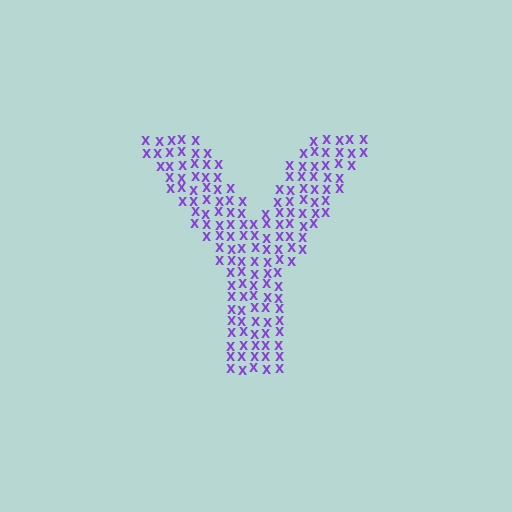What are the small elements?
The small elements are letter X's.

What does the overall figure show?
The overall figure shows the letter Y.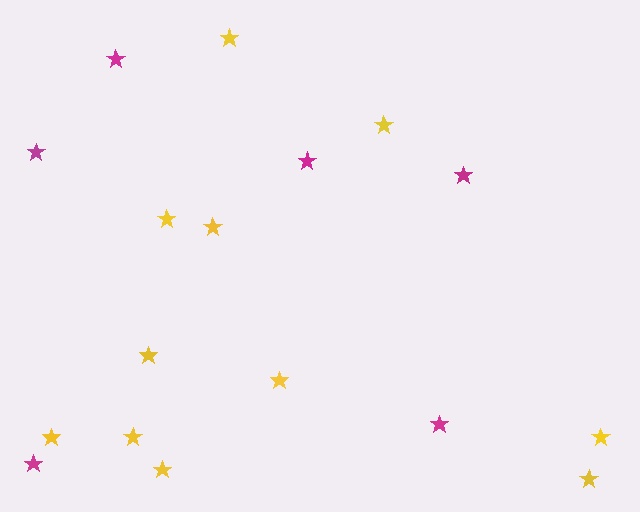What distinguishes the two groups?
There are 2 groups: one group of yellow stars (11) and one group of magenta stars (6).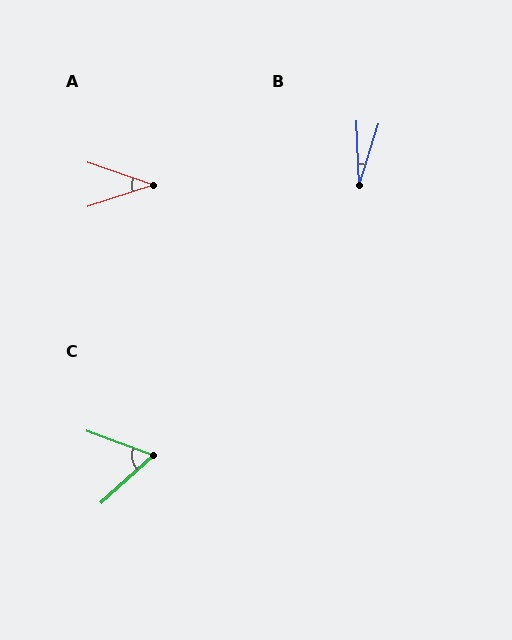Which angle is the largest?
C, at approximately 63 degrees.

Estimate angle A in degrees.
Approximately 37 degrees.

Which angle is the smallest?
B, at approximately 20 degrees.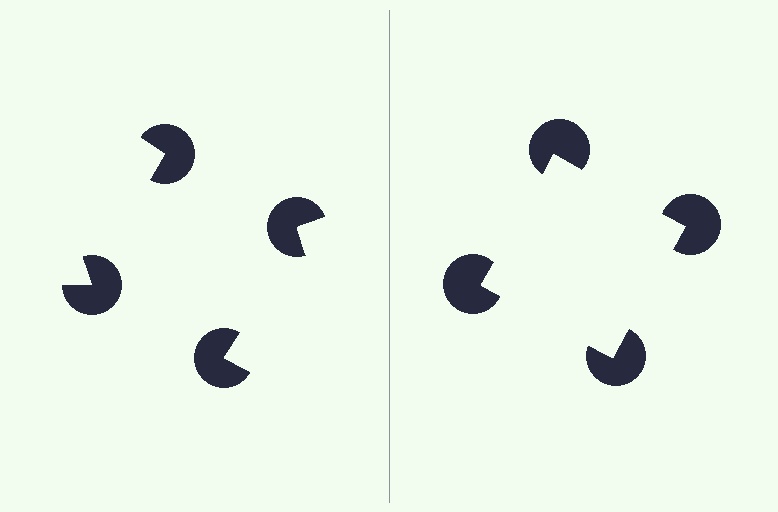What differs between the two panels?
The pac-man discs are positioned identically on both sides; only the wedge orientations differ. On the right they align to a square; on the left they are misaligned.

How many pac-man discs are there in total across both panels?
8 — 4 on each side.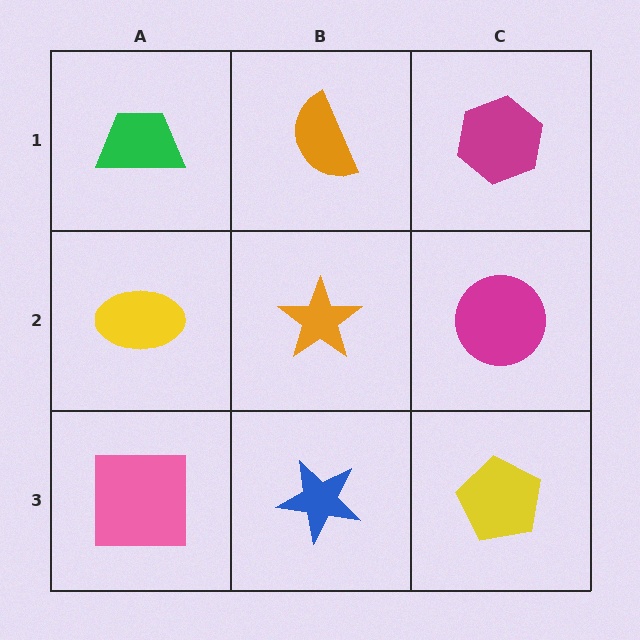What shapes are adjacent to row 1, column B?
An orange star (row 2, column B), a green trapezoid (row 1, column A), a magenta hexagon (row 1, column C).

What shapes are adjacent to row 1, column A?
A yellow ellipse (row 2, column A), an orange semicircle (row 1, column B).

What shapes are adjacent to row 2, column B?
An orange semicircle (row 1, column B), a blue star (row 3, column B), a yellow ellipse (row 2, column A), a magenta circle (row 2, column C).